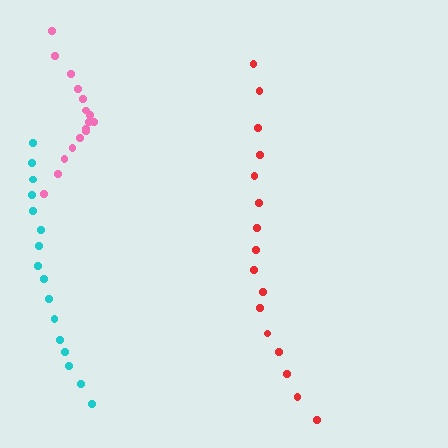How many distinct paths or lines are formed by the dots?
There are 3 distinct paths.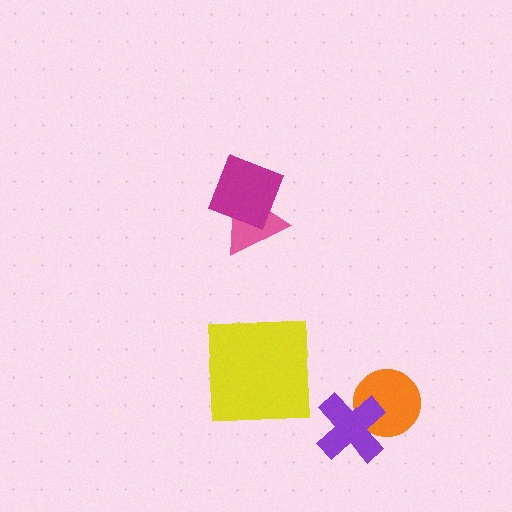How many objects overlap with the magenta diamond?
1 object overlaps with the magenta diamond.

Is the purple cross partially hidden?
No, no other shape covers it.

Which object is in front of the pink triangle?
The magenta diamond is in front of the pink triangle.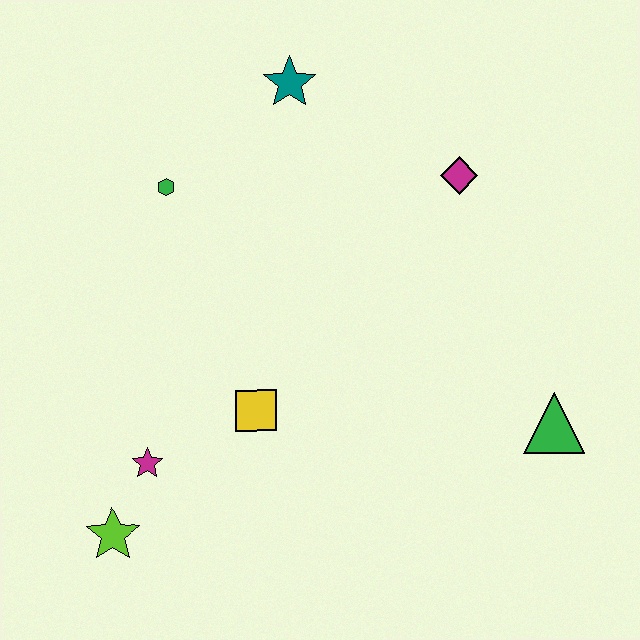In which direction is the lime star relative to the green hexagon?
The lime star is below the green hexagon.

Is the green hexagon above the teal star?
No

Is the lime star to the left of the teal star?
Yes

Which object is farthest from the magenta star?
The magenta diamond is farthest from the magenta star.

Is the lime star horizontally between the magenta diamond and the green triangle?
No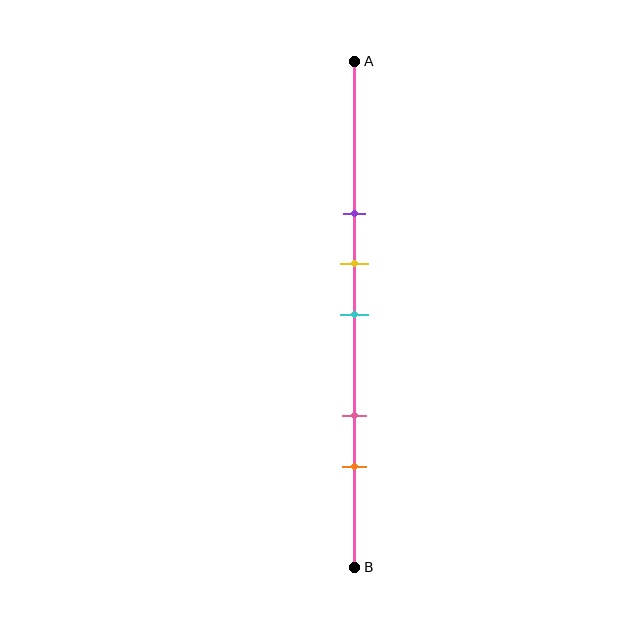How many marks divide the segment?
There are 5 marks dividing the segment.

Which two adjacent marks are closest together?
The yellow and cyan marks are the closest adjacent pair.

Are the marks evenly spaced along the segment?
No, the marks are not evenly spaced.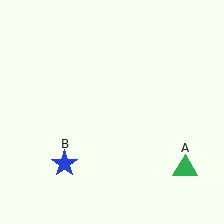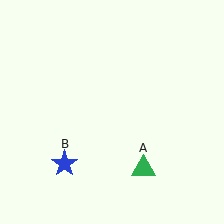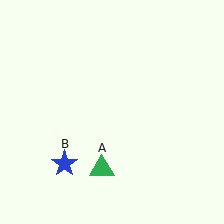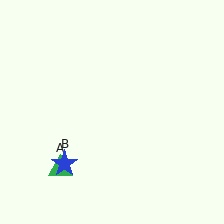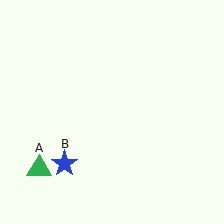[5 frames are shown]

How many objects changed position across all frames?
1 object changed position: green triangle (object A).